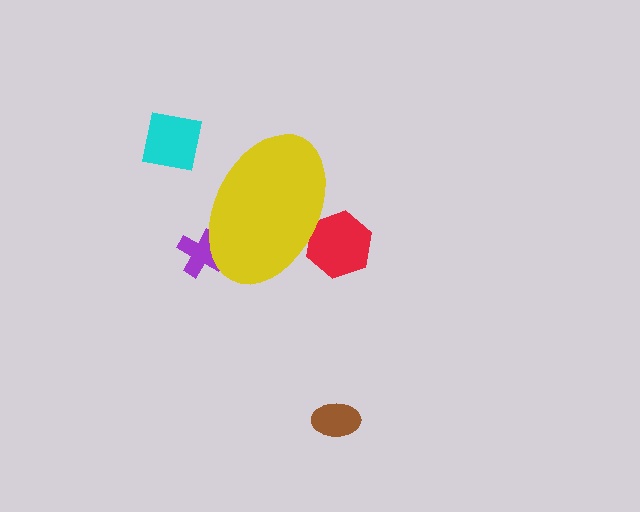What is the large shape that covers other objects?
A yellow ellipse.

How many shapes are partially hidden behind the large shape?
2 shapes are partially hidden.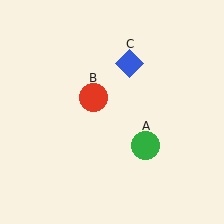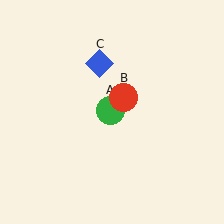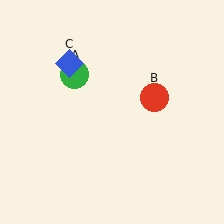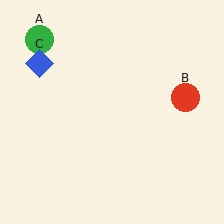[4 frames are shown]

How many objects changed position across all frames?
3 objects changed position: green circle (object A), red circle (object B), blue diamond (object C).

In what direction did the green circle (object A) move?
The green circle (object A) moved up and to the left.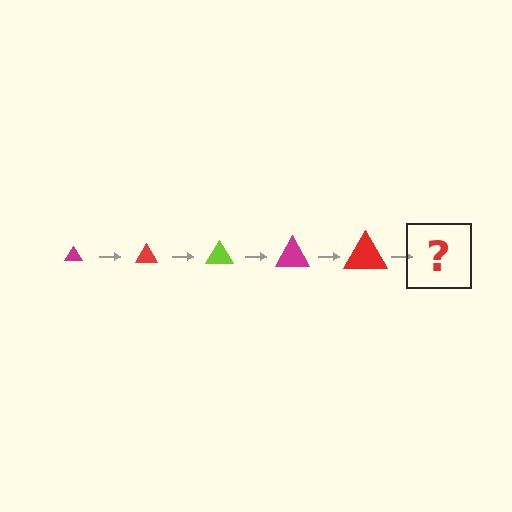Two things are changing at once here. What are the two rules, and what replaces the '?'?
The two rules are that the triangle grows larger each step and the color cycles through magenta, red, and lime. The '?' should be a lime triangle, larger than the previous one.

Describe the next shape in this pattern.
It should be a lime triangle, larger than the previous one.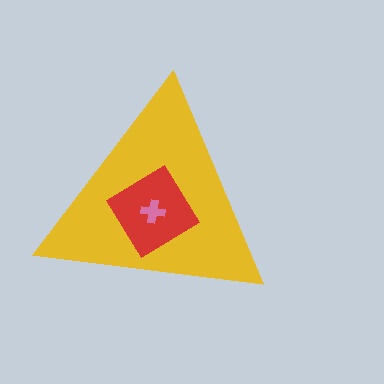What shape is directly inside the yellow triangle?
The red diamond.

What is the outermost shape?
The yellow triangle.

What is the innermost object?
The pink cross.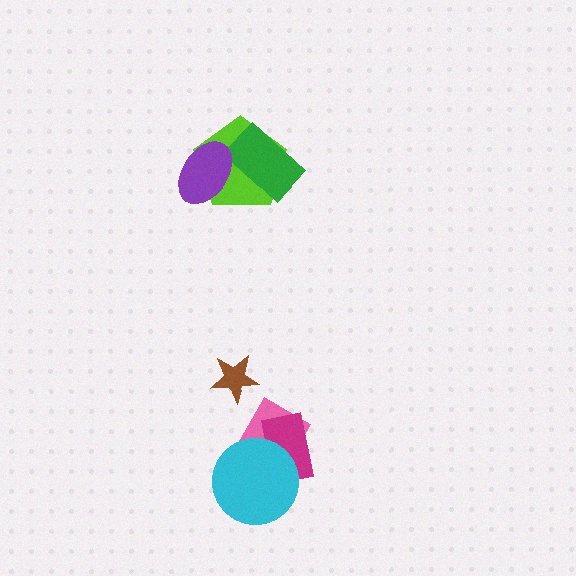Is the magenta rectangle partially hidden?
Yes, it is partially covered by another shape.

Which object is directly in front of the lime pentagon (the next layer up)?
The green rectangle is directly in front of the lime pentagon.